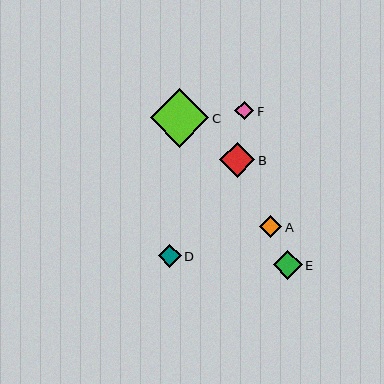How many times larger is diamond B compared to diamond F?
Diamond B is approximately 1.9 times the size of diamond F.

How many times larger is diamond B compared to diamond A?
Diamond B is approximately 1.6 times the size of diamond A.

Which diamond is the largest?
Diamond C is the largest with a size of approximately 59 pixels.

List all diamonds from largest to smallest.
From largest to smallest: C, B, E, D, A, F.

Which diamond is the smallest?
Diamond F is the smallest with a size of approximately 19 pixels.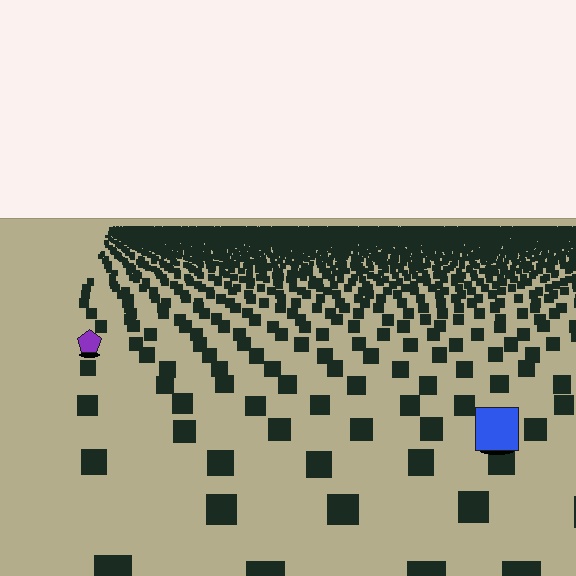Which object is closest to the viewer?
The blue square is closest. The texture marks near it are larger and more spread out.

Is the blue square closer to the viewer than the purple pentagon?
Yes. The blue square is closer — you can tell from the texture gradient: the ground texture is coarser near it.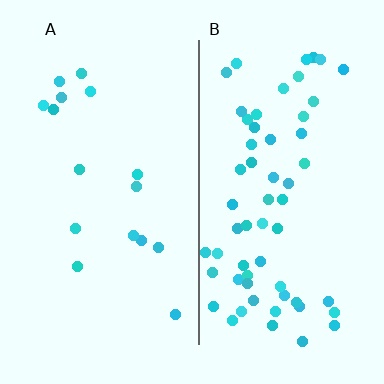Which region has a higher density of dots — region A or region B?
B (the right).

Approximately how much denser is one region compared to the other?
Approximately 3.7× — region B over region A.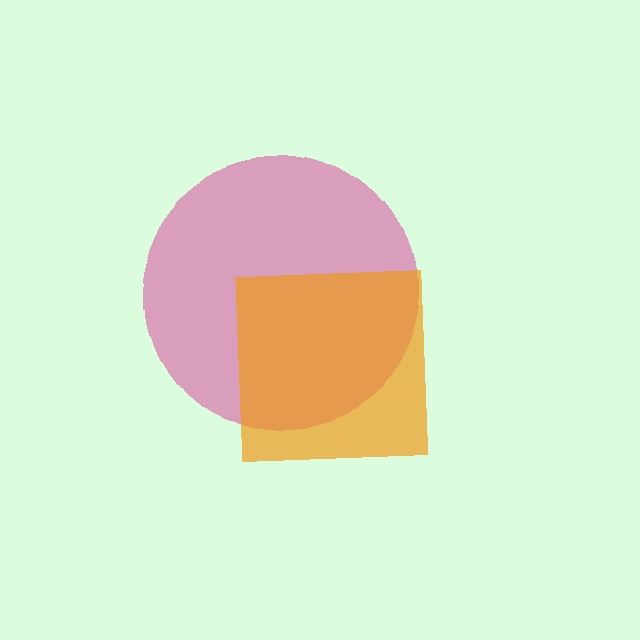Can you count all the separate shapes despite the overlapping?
Yes, there are 2 separate shapes.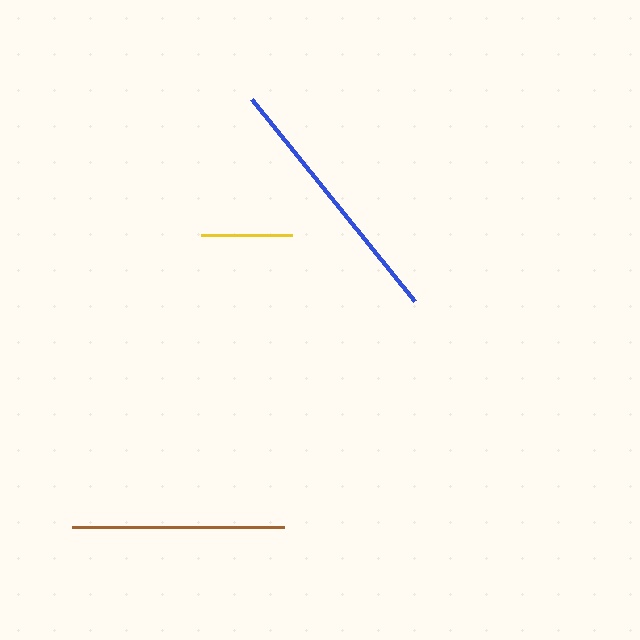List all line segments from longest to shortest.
From longest to shortest: blue, brown, yellow.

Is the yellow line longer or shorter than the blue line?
The blue line is longer than the yellow line.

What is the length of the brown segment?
The brown segment is approximately 212 pixels long.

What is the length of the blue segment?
The blue segment is approximately 259 pixels long.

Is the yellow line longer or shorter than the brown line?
The brown line is longer than the yellow line.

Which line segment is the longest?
The blue line is the longest at approximately 259 pixels.